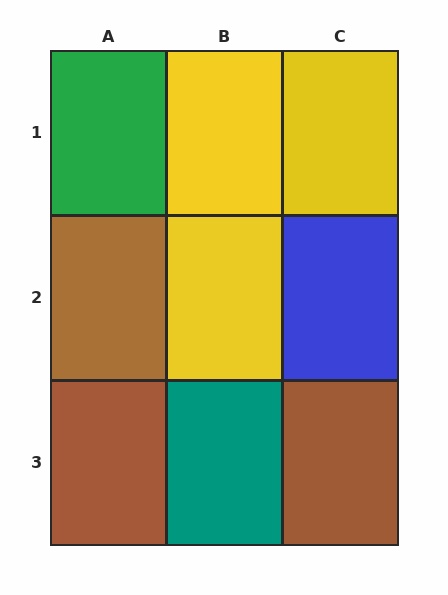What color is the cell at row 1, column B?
Yellow.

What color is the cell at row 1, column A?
Green.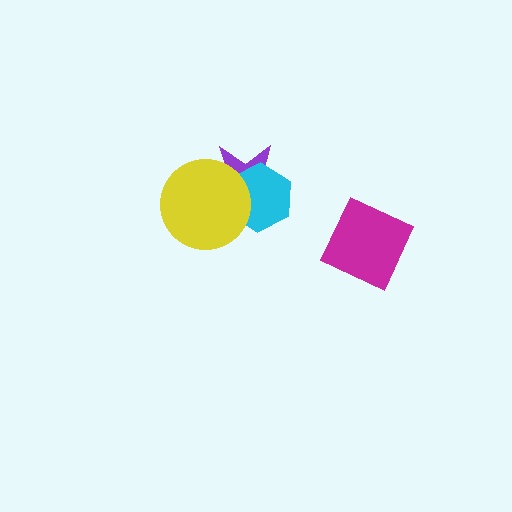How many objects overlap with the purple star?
2 objects overlap with the purple star.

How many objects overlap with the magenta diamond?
0 objects overlap with the magenta diamond.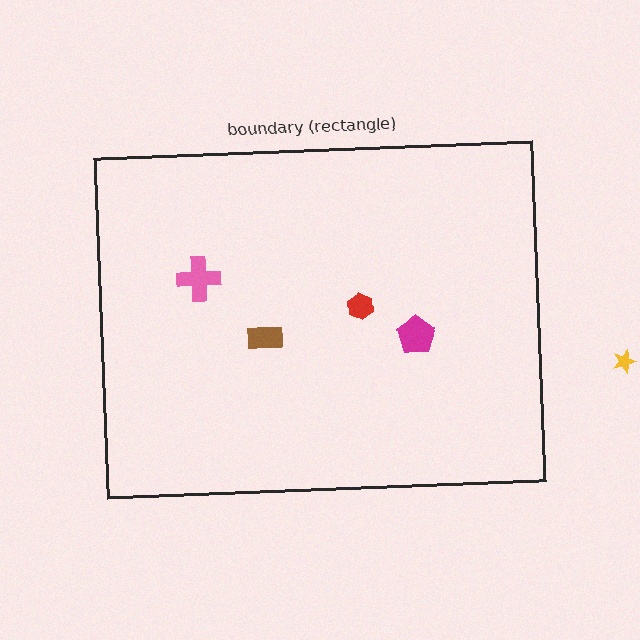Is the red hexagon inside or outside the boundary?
Inside.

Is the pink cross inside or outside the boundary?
Inside.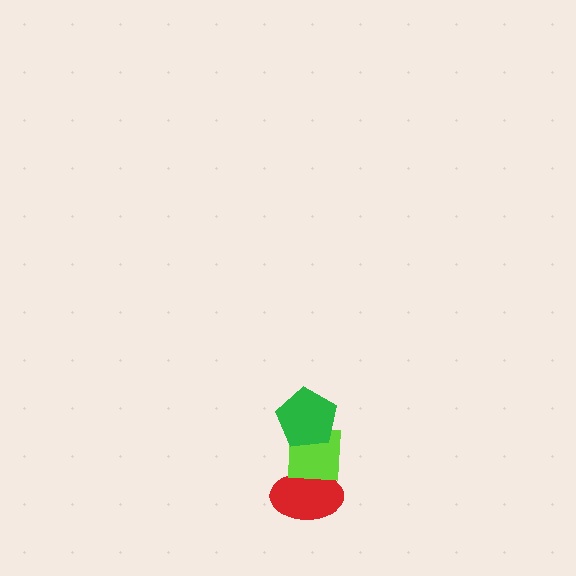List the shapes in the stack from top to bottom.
From top to bottom: the green pentagon, the lime square, the red ellipse.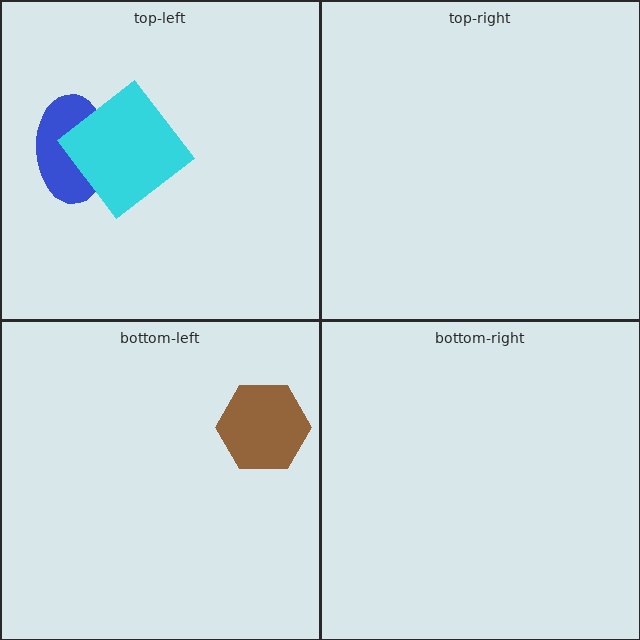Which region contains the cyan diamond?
The top-left region.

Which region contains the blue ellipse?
The top-left region.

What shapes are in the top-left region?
The blue ellipse, the cyan diamond.